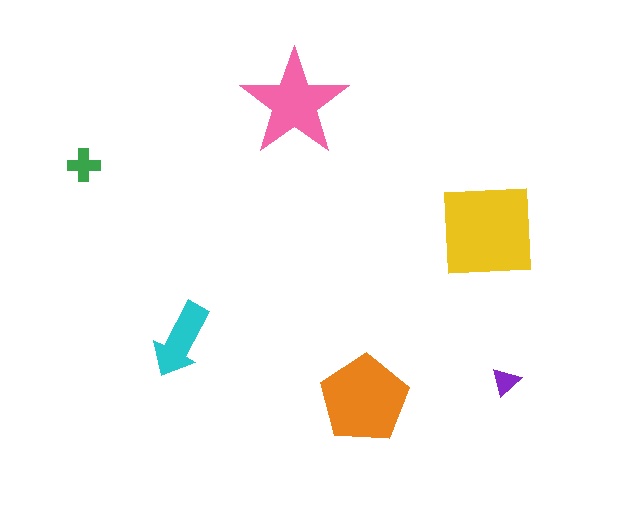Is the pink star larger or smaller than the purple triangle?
Larger.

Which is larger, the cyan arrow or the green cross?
The cyan arrow.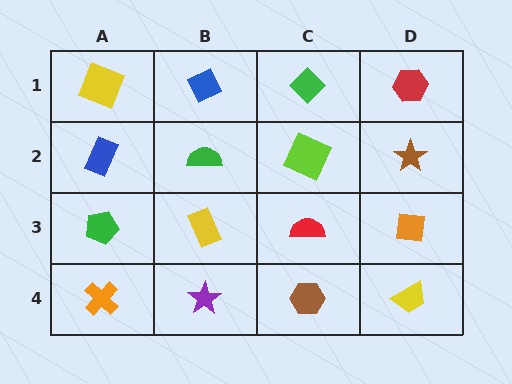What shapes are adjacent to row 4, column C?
A red semicircle (row 3, column C), a purple star (row 4, column B), a yellow trapezoid (row 4, column D).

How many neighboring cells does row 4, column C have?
3.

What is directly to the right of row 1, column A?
A blue diamond.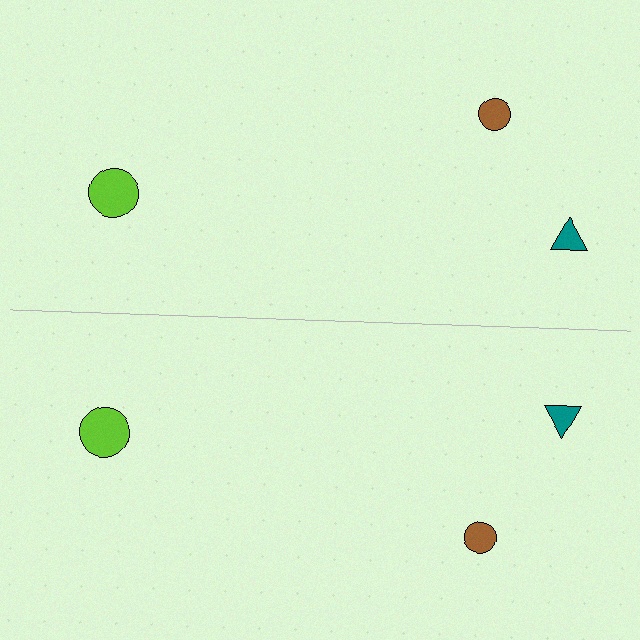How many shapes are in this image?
There are 6 shapes in this image.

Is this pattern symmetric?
Yes, this pattern has bilateral (reflection) symmetry.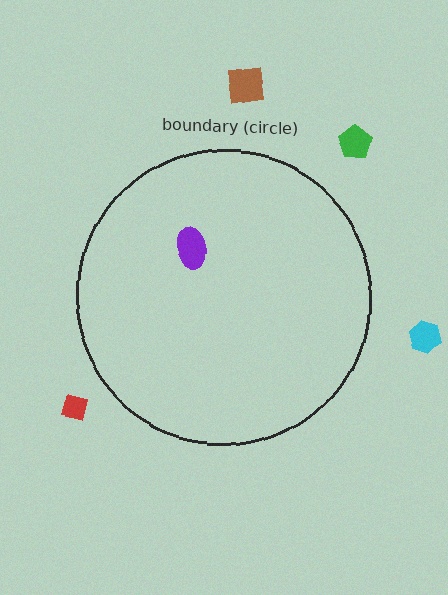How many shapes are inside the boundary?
1 inside, 4 outside.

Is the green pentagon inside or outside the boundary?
Outside.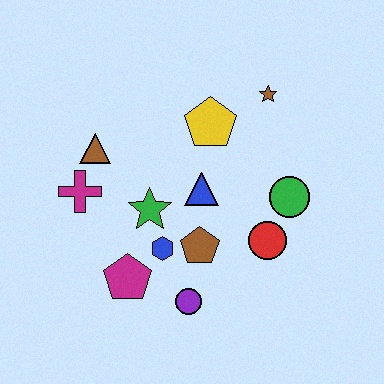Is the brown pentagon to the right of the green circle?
No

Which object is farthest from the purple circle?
The brown star is farthest from the purple circle.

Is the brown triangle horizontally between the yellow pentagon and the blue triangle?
No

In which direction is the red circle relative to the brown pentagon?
The red circle is to the right of the brown pentagon.